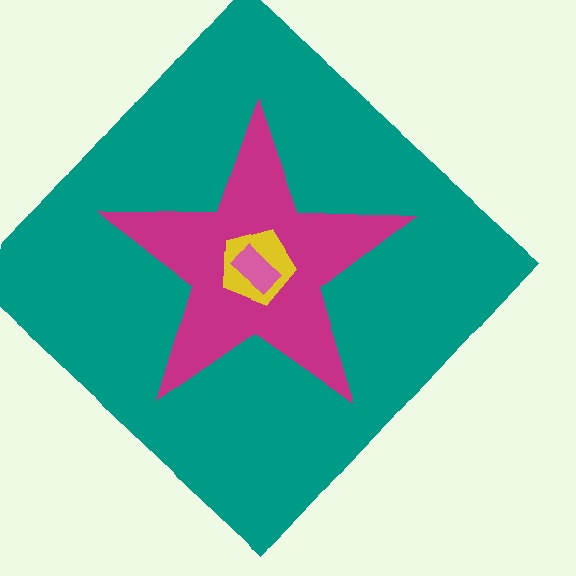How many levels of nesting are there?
4.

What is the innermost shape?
The pink rectangle.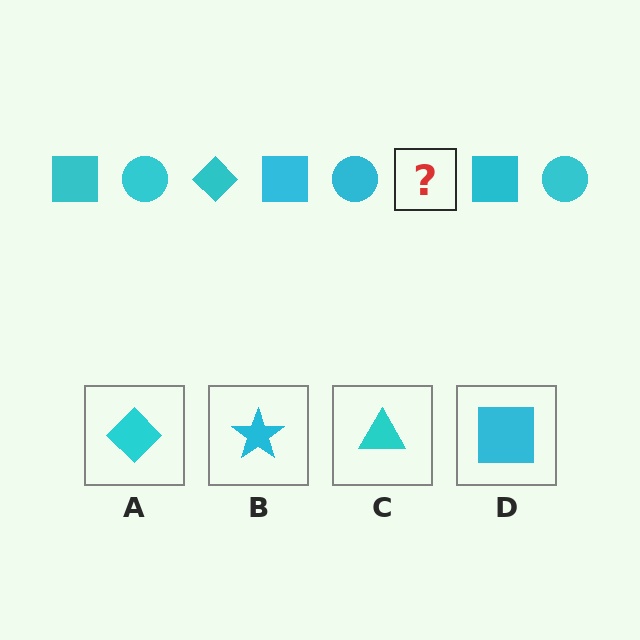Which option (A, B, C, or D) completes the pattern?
A.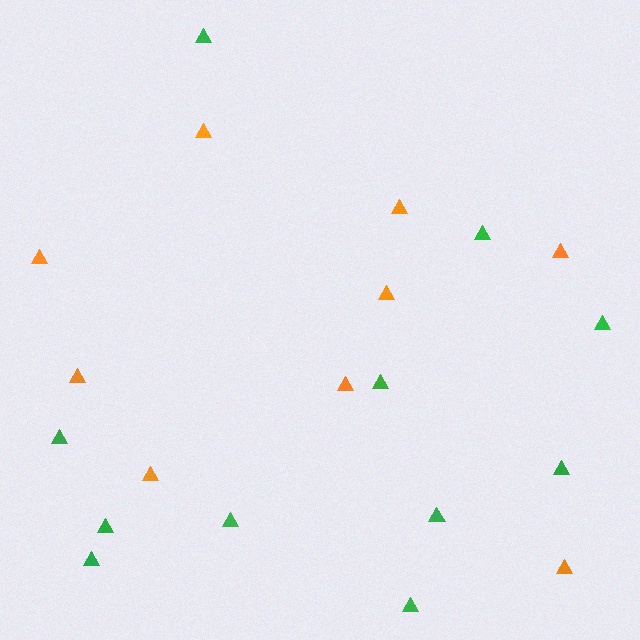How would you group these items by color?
There are 2 groups: one group of green triangles (11) and one group of orange triangles (9).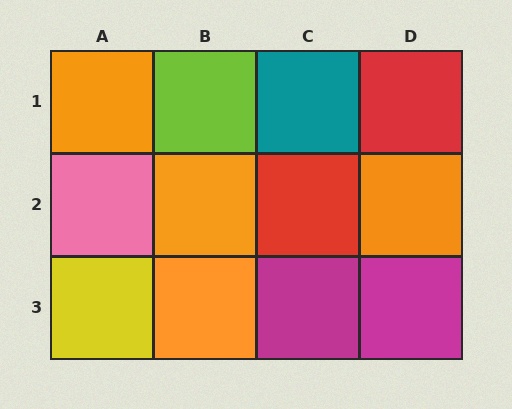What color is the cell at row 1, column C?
Teal.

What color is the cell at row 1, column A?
Orange.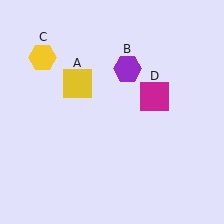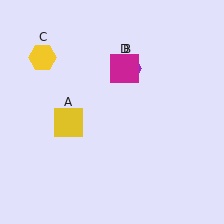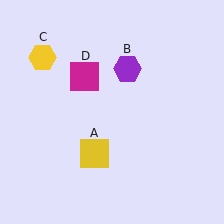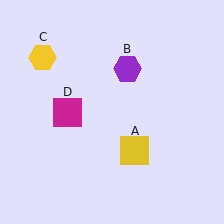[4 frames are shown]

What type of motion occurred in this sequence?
The yellow square (object A), magenta square (object D) rotated counterclockwise around the center of the scene.